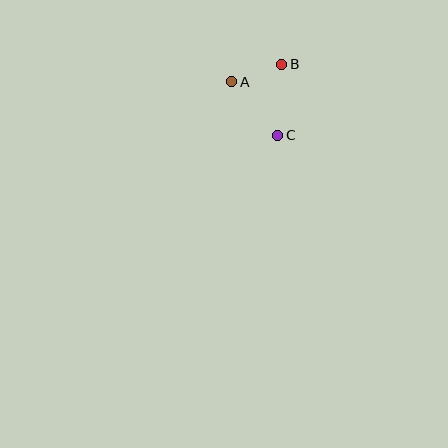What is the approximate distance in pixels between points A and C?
The distance between A and C is approximately 71 pixels.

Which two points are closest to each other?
Points A and B are closest to each other.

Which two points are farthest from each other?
Points B and C are farthest from each other.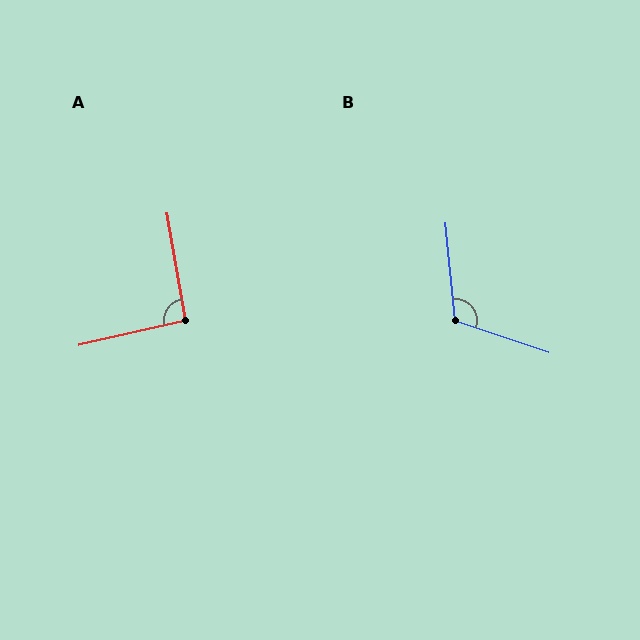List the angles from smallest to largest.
A (93°), B (114°).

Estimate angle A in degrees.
Approximately 93 degrees.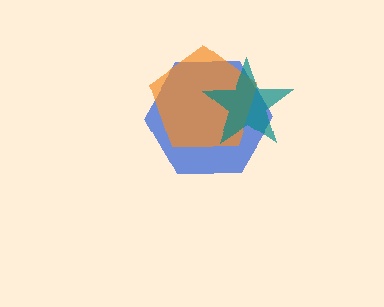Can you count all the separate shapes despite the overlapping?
Yes, there are 3 separate shapes.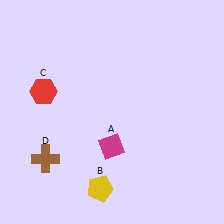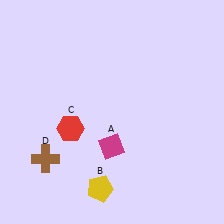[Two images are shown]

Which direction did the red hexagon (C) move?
The red hexagon (C) moved down.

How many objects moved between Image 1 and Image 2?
1 object moved between the two images.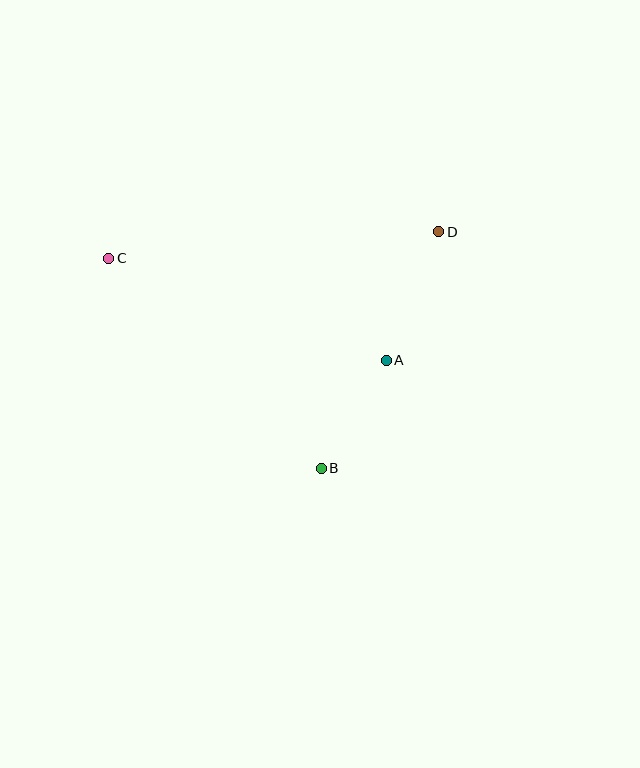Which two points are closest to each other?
Points A and B are closest to each other.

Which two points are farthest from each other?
Points C and D are farthest from each other.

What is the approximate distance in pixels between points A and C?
The distance between A and C is approximately 295 pixels.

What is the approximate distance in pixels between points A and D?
The distance between A and D is approximately 139 pixels.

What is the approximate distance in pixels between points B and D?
The distance between B and D is approximately 264 pixels.